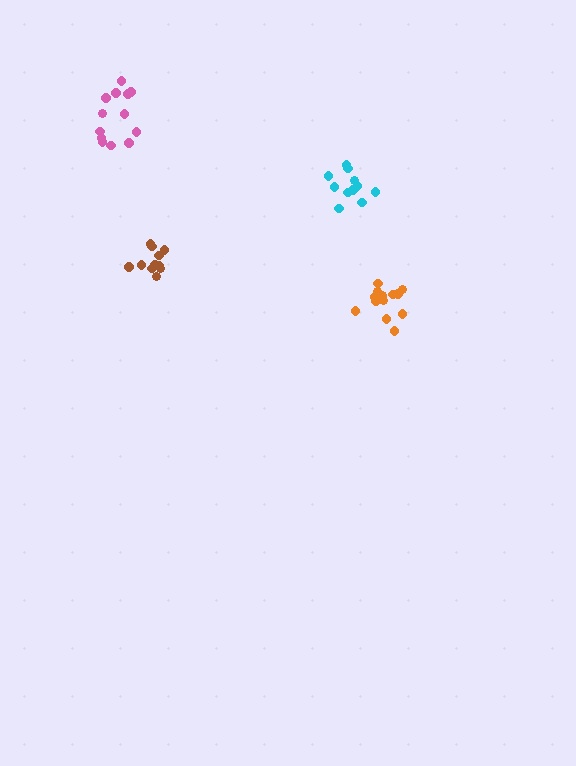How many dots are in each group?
Group 1: 13 dots, Group 2: 11 dots, Group 3: 11 dots, Group 4: 14 dots (49 total).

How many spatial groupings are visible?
There are 4 spatial groupings.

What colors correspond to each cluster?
The clusters are colored: orange, cyan, brown, pink.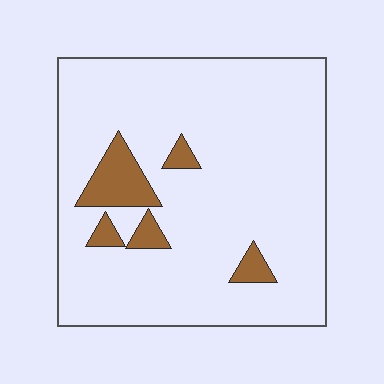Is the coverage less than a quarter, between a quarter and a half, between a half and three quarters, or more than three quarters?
Less than a quarter.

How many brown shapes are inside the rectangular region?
5.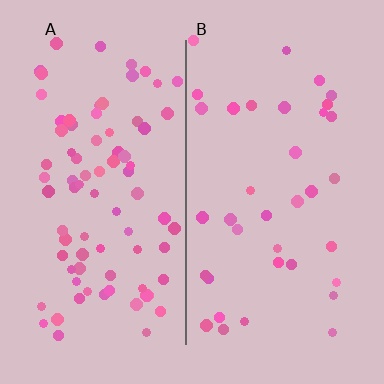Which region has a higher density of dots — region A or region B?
A (the left).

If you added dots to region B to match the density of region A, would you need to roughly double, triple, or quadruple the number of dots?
Approximately double.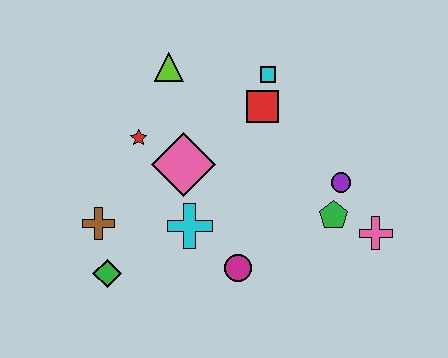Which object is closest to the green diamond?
The brown cross is closest to the green diamond.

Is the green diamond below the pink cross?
Yes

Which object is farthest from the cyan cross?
The pink cross is farthest from the cyan cross.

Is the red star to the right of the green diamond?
Yes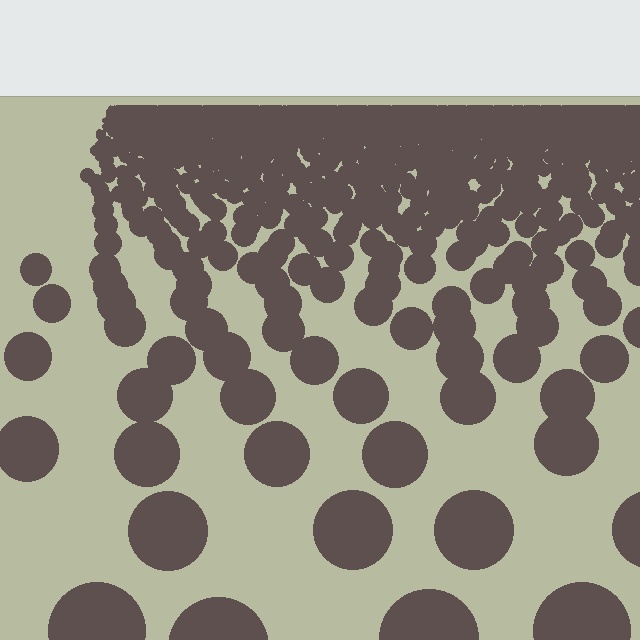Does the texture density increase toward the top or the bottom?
Density increases toward the top.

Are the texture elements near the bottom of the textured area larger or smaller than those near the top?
Larger. Near the bottom, elements are closer to the viewer and appear at a bigger on-screen size.